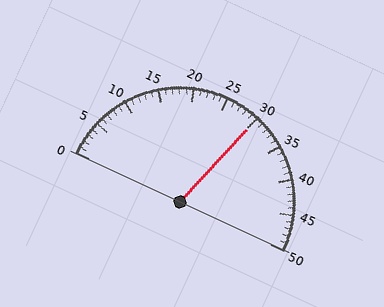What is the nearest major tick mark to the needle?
The nearest major tick mark is 30.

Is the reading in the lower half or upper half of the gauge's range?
The reading is in the upper half of the range (0 to 50).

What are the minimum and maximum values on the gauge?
The gauge ranges from 0 to 50.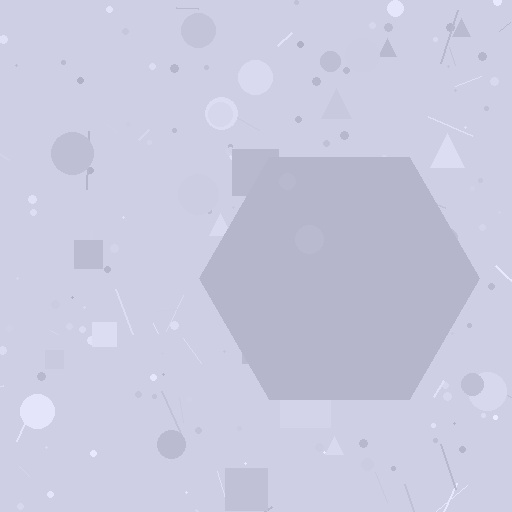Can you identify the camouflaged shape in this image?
The camouflaged shape is a hexagon.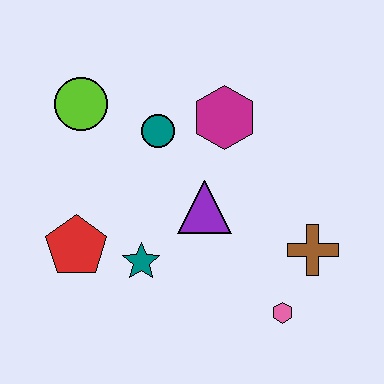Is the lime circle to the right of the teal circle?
No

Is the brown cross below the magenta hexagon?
Yes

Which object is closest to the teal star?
The red pentagon is closest to the teal star.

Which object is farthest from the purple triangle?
The lime circle is farthest from the purple triangle.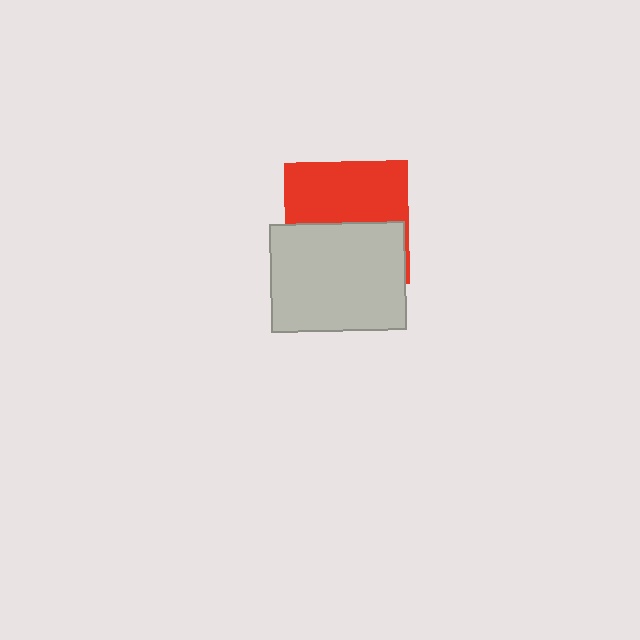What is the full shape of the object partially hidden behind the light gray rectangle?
The partially hidden object is a red square.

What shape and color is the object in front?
The object in front is a light gray rectangle.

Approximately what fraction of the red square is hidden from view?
Roughly 48% of the red square is hidden behind the light gray rectangle.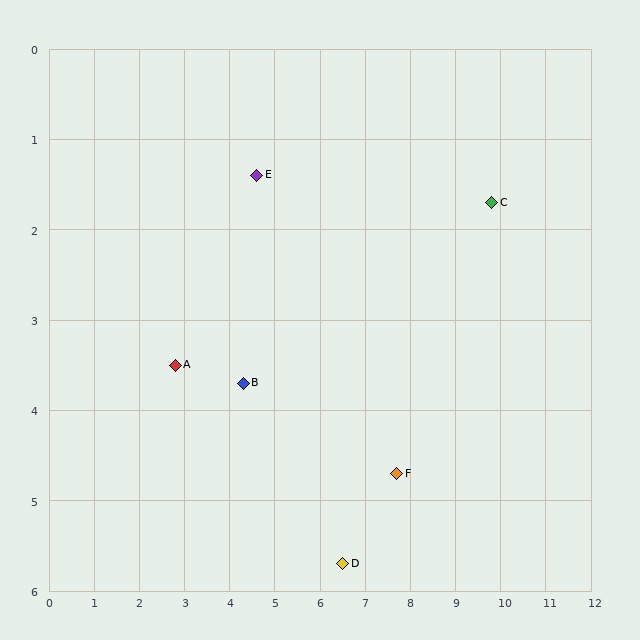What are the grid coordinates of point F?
Point F is at approximately (7.7, 4.7).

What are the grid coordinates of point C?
Point C is at approximately (9.8, 1.7).